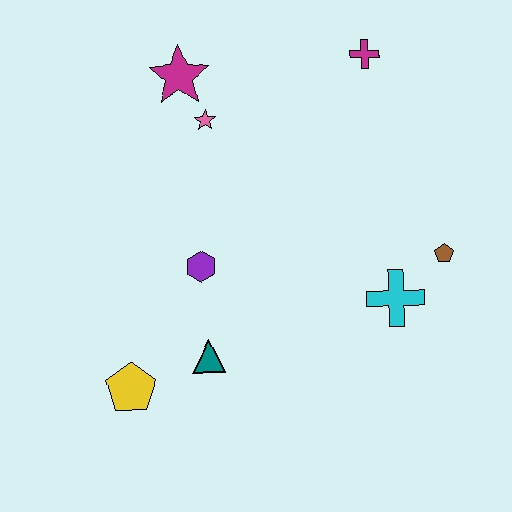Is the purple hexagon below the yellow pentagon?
No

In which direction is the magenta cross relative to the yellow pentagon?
The magenta cross is above the yellow pentagon.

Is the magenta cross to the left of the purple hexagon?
No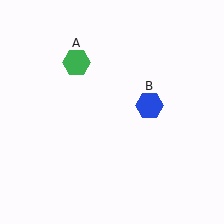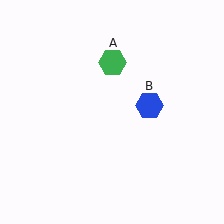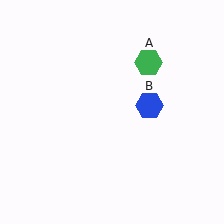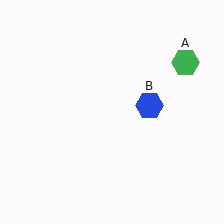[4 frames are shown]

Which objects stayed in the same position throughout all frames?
Blue hexagon (object B) remained stationary.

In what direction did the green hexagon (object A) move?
The green hexagon (object A) moved right.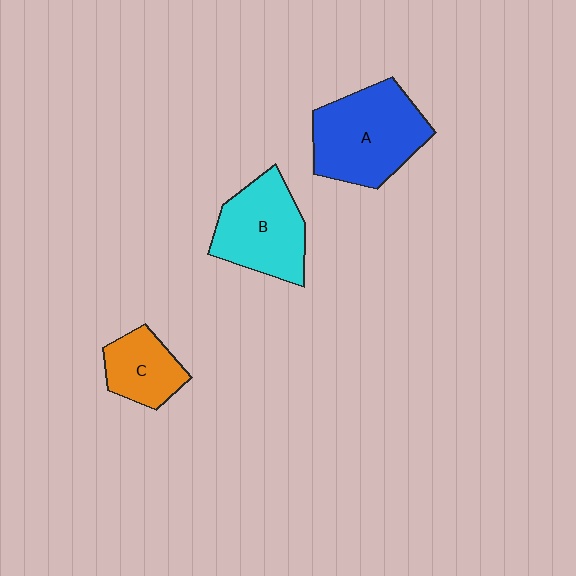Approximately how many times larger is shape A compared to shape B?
Approximately 1.2 times.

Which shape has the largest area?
Shape A (blue).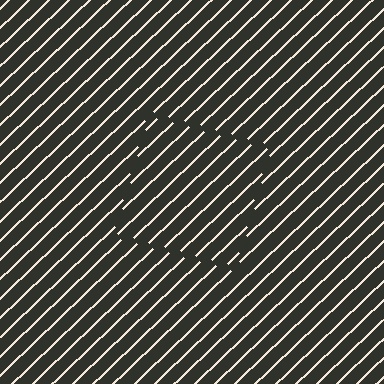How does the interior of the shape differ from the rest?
The interior of the shape contains the same grating, shifted by half a period — the contour is defined by the phase discontinuity where line-ends from the inner and outer gratings abut.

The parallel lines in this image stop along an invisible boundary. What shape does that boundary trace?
An illusory square. The interior of the shape contains the same grating, shifted by half a period — the contour is defined by the phase discontinuity where line-ends from the inner and outer gratings abut.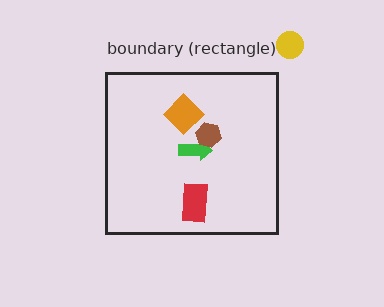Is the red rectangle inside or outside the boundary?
Inside.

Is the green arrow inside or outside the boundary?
Inside.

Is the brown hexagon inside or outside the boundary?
Inside.